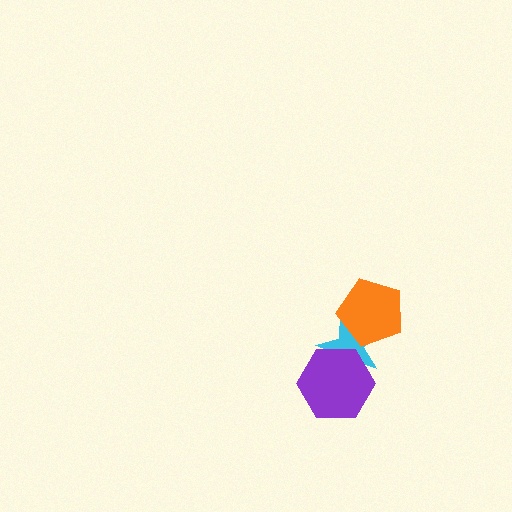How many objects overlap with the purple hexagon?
1 object overlaps with the purple hexagon.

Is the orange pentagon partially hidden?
No, no other shape covers it.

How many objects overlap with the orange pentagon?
1 object overlaps with the orange pentagon.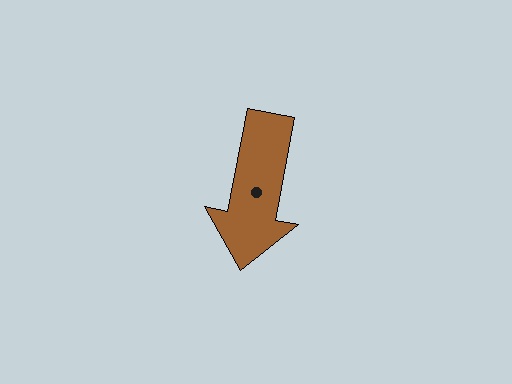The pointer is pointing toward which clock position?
Roughly 6 o'clock.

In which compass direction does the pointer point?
South.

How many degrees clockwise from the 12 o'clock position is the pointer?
Approximately 191 degrees.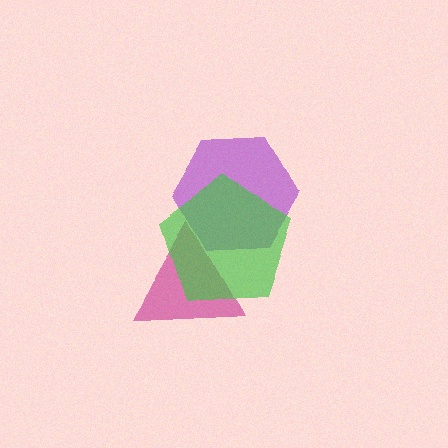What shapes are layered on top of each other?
The layered shapes are: a magenta triangle, a purple hexagon, a green pentagon.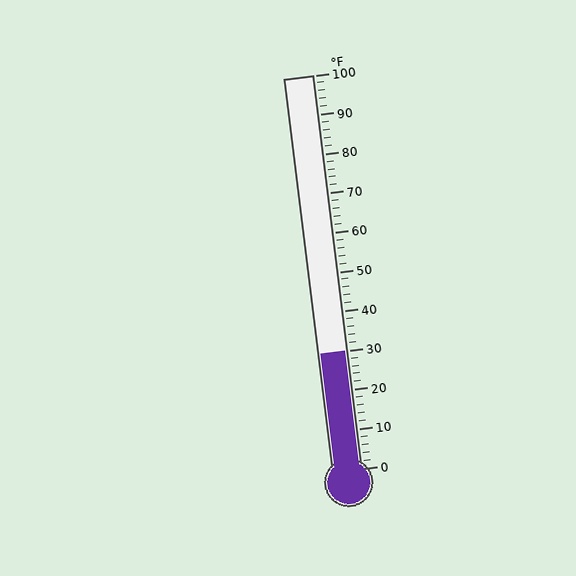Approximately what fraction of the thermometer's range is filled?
The thermometer is filled to approximately 30% of its range.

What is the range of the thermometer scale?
The thermometer scale ranges from 0°F to 100°F.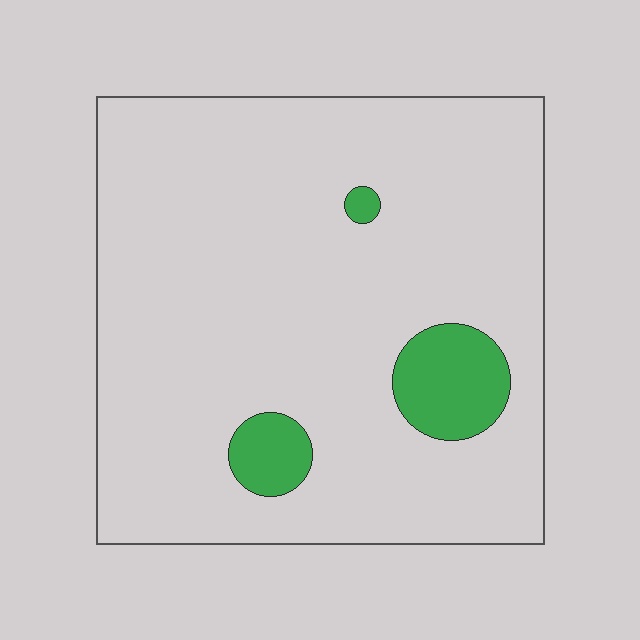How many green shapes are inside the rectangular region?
3.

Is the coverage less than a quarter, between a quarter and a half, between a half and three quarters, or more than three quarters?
Less than a quarter.